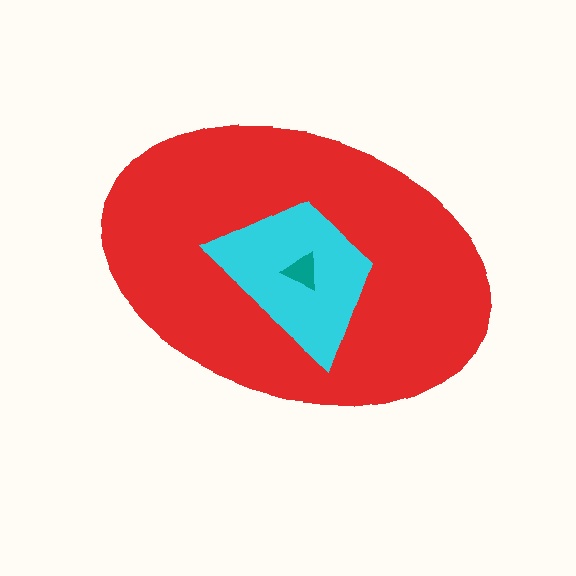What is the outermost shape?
The red ellipse.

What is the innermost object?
The teal triangle.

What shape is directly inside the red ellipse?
The cyan trapezoid.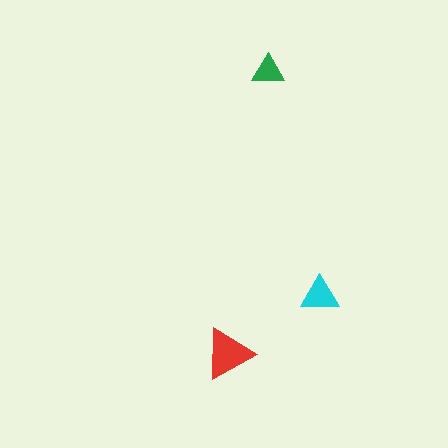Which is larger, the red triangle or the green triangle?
The red one.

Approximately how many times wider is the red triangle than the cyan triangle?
About 1.5 times wider.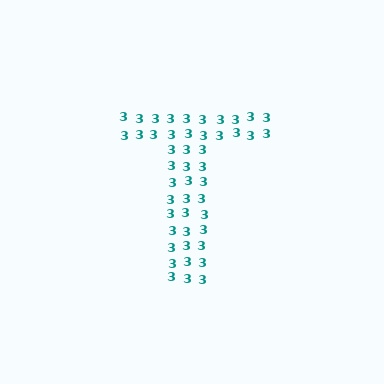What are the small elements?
The small elements are digit 3's.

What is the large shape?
The large shape is the letter T.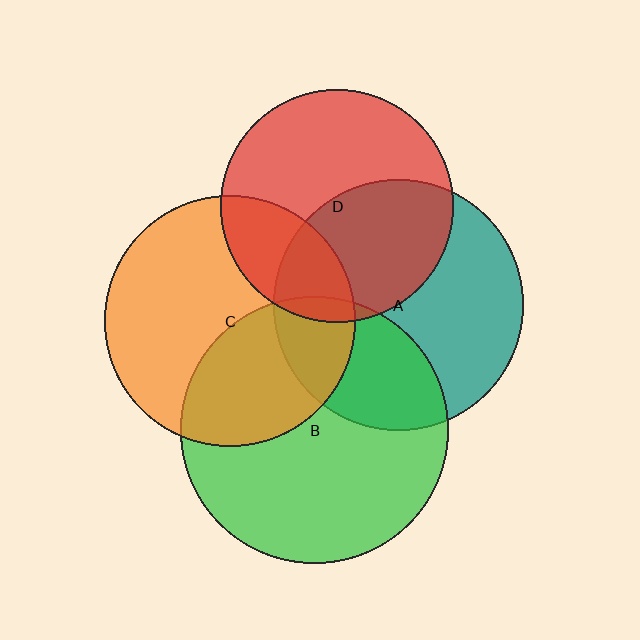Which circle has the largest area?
Circle B (green).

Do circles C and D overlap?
Yes.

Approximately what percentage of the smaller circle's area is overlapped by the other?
Approximately 25%.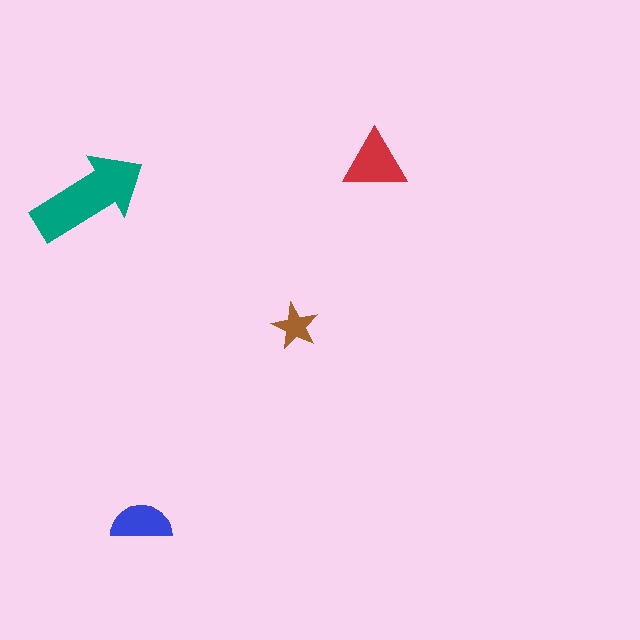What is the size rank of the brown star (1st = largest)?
4th.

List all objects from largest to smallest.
The teal arrow, the red triangle, the blue semicircle, the brown star.